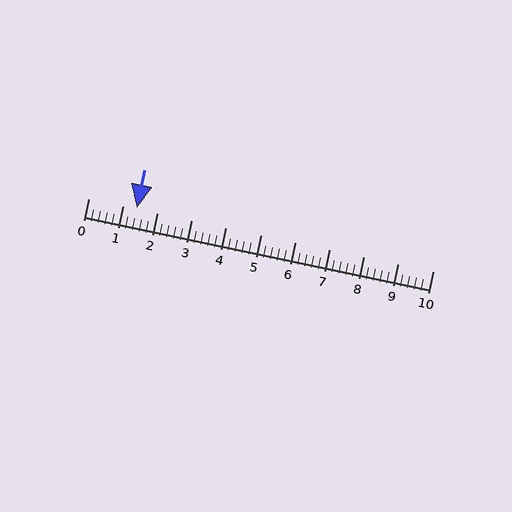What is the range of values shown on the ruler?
The ruler shows values from 0 to 10.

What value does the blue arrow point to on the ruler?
The blue arrow points to approximately 1.4.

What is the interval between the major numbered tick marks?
The major tick marks are spaced 1 units apart.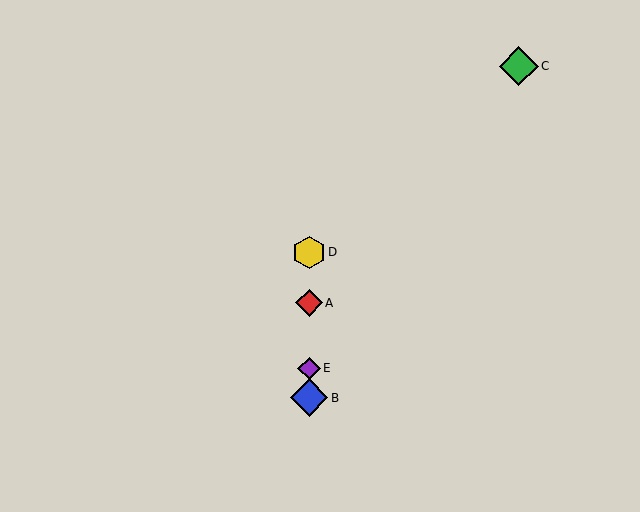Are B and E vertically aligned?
Yes, both are at x≈309.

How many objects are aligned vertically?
4 objects (A, B, D, E) are aligned vertically.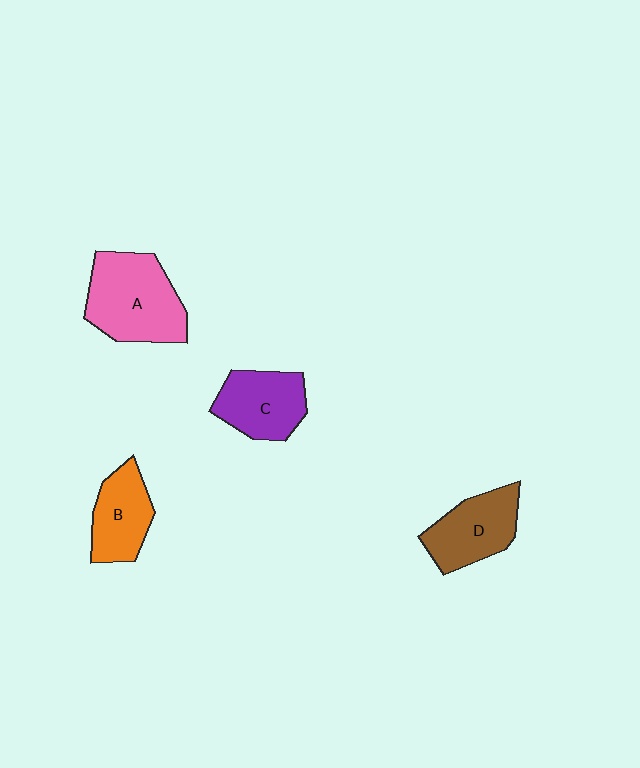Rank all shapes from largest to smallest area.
From largest to smallest: A (pink), D (brown), C (purple), B (orange).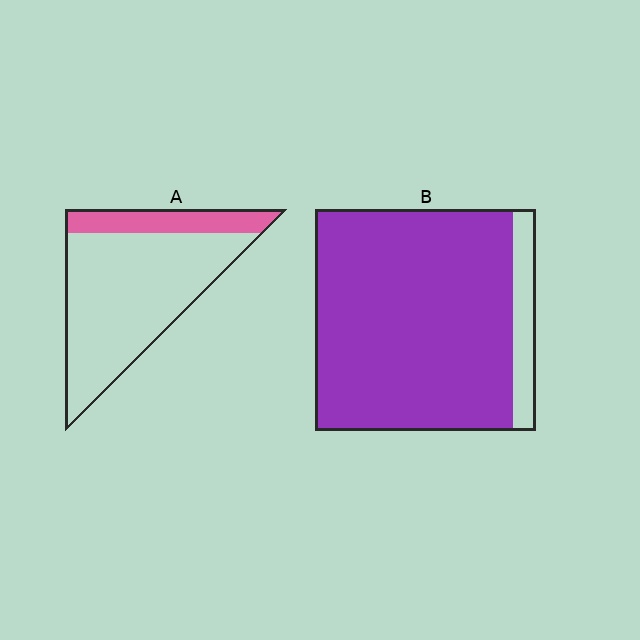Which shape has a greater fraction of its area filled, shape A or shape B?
Shape B.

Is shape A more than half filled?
No.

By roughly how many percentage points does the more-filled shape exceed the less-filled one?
By roughly 70 percentage points (B over A).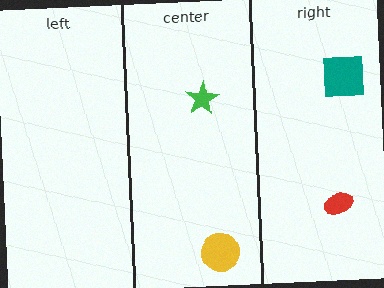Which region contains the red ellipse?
The right region.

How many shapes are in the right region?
2.